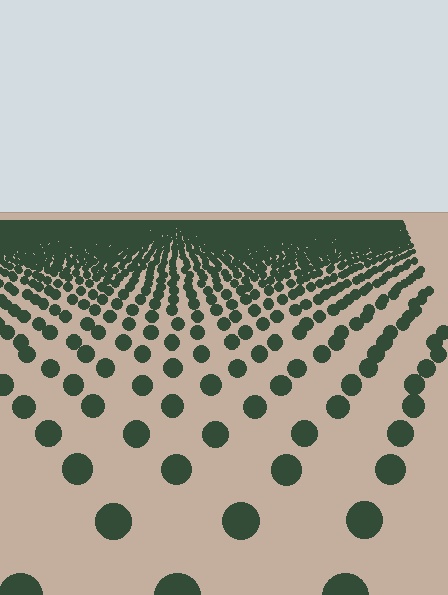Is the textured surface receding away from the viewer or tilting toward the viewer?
The surface is receding away from the viewer. Texture elements get smaller and denser toward the top.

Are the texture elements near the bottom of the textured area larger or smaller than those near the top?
Larger. Near the bottom, elements are closer to the viewer and appear at a bigger on-screen size.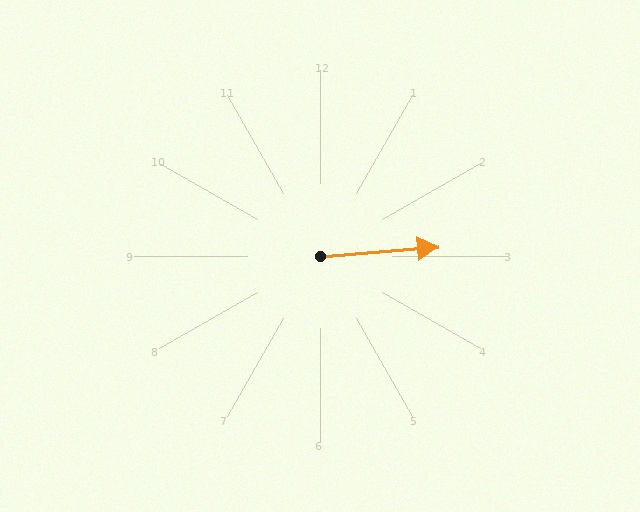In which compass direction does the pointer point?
East.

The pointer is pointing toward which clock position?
Roughly 3 o'clock.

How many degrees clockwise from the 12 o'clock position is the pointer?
Approximately 85 degrees.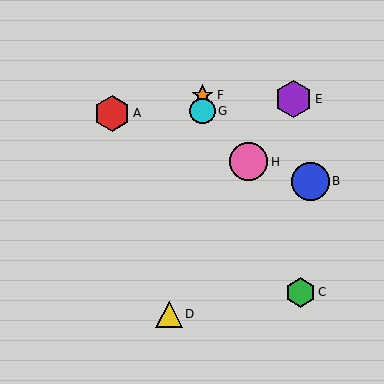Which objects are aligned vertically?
Objects F, G are aligned vertically.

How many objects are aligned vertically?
2 objects (F, G) are aligned vertically.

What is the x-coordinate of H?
Object H is at x≈248.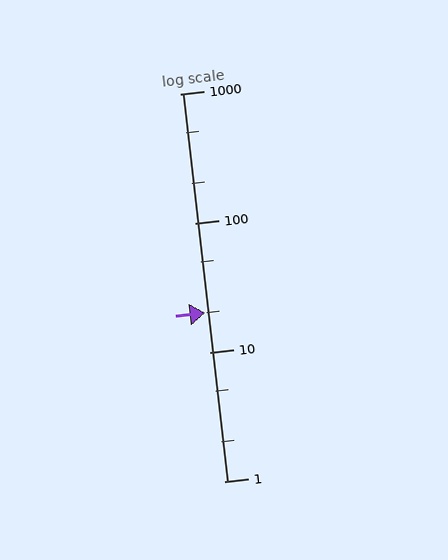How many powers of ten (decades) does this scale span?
The scale spans 3 decades, from 1 to 1000.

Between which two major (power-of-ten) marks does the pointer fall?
The pointer is between 10 and 100.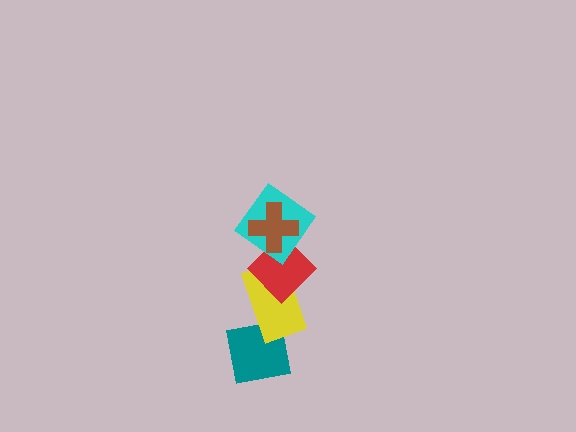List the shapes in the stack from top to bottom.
From top to bottom: the brown cross, the cyan diamond, the red diamond, the yellow rectangle, the teal square.